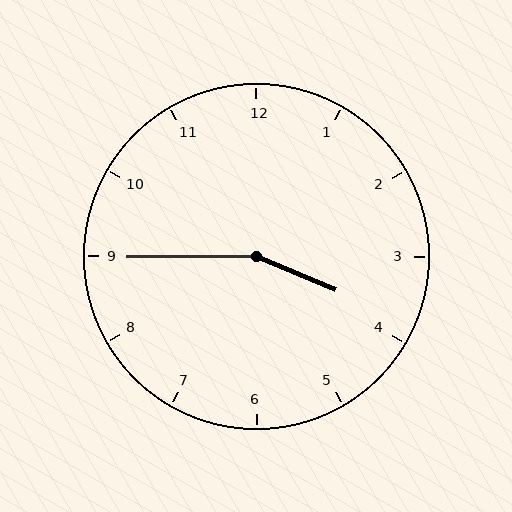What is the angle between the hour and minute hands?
Approximately 158 degrees.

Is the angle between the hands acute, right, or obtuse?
It is obtuse.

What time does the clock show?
3:45.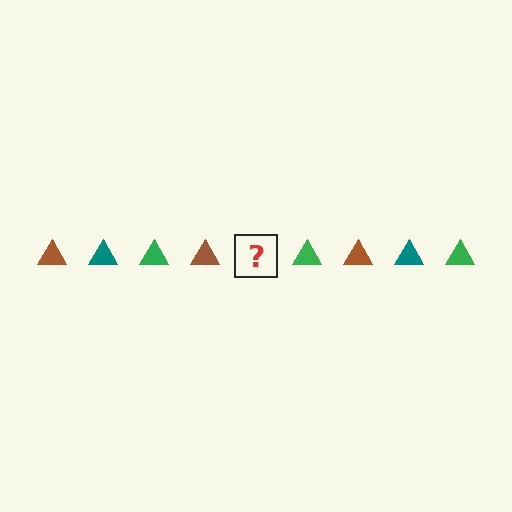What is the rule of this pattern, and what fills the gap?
The rule is that the pattern cycles through brown, teal, green triangles. The gap should be filled with a teal triangle.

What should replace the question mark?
The question mark should be replaced with a teal triangle.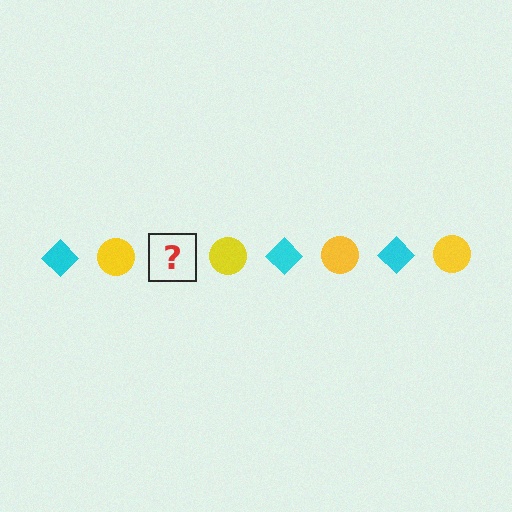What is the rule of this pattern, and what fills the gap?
The rule is that the pattern alternates between cyan diamond and yellow circle. The gap should be filled with a cyan diamond.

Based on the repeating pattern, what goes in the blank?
The blank should be a cyan diamond.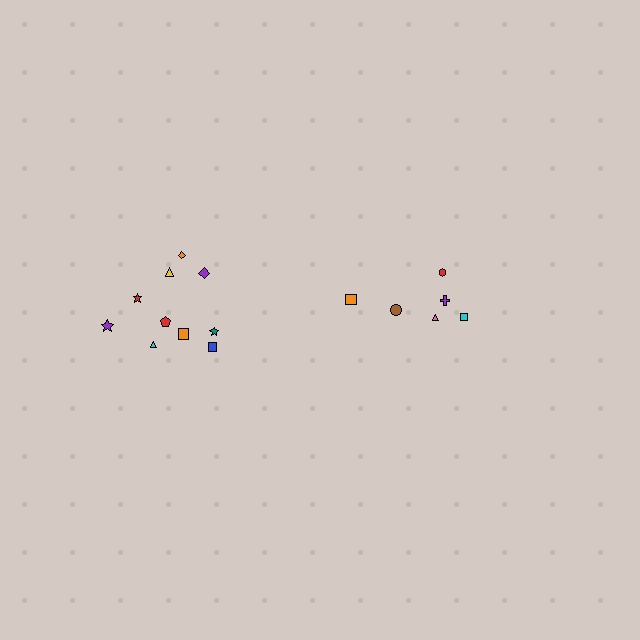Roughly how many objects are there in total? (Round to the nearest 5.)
Roughly 15 objects in total.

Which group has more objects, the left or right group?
The left group.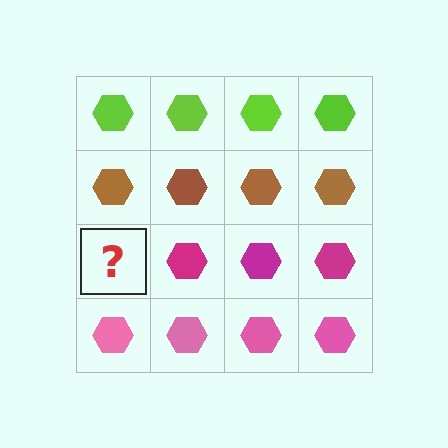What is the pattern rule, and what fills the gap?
The rule is that each row has a consistent color. The gap should be filled with a magenta hexagon.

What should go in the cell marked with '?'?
The missing cell should contain a magenta hexagon.